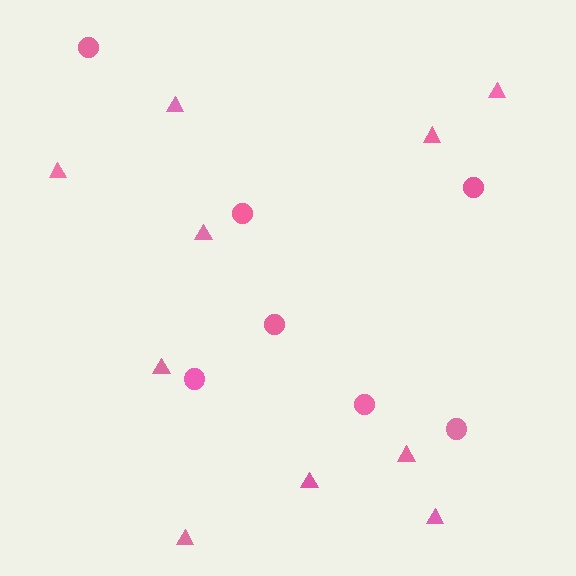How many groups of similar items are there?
There are 2 groups: one group of triangles (10) and one group of circles (7).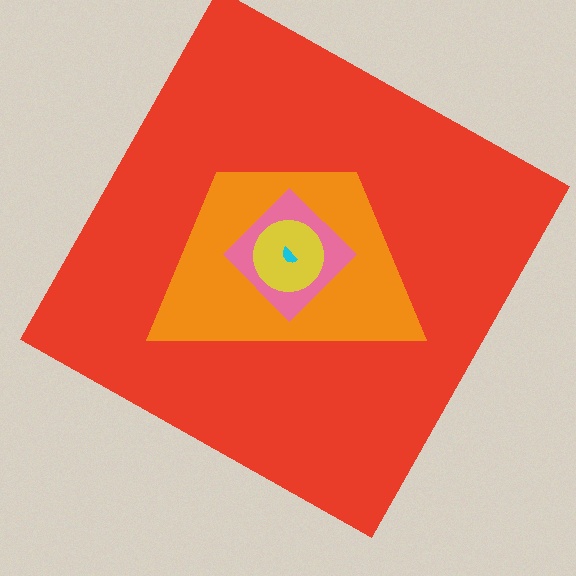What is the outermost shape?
The red square.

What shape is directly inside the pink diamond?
The yellow circle.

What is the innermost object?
The cyan semicircle.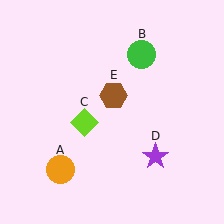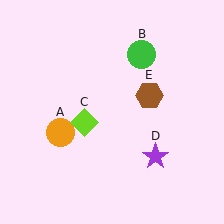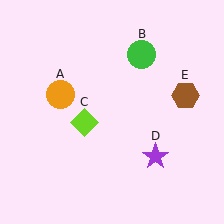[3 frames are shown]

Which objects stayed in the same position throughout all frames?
Green circle (object B) and lime diamond (object C) and purple star (object D) remained stationary.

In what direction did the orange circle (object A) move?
The orange circle (object A) moved up.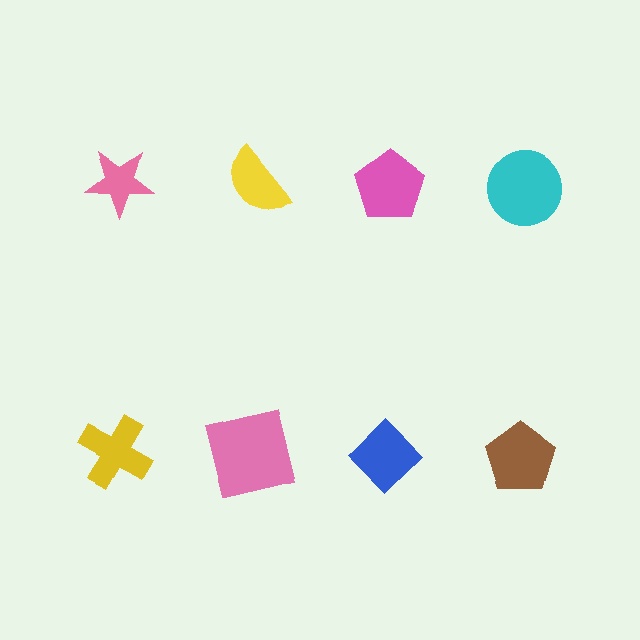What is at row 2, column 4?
A brown pentagon.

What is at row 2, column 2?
A pink square.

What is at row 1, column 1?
A pink star.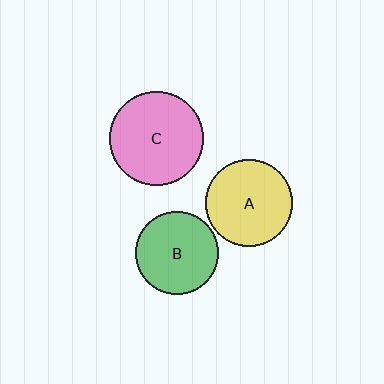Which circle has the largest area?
Circle C (pink).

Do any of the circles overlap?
No, none of the circles overlap.